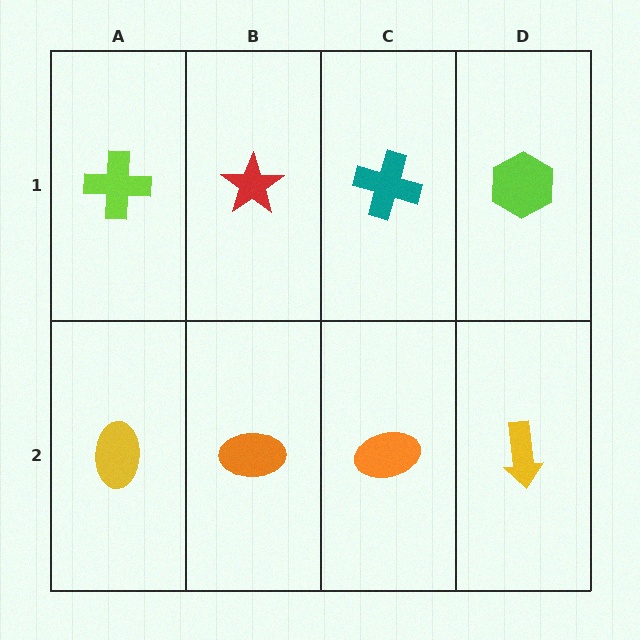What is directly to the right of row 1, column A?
A red star.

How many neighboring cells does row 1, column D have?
2.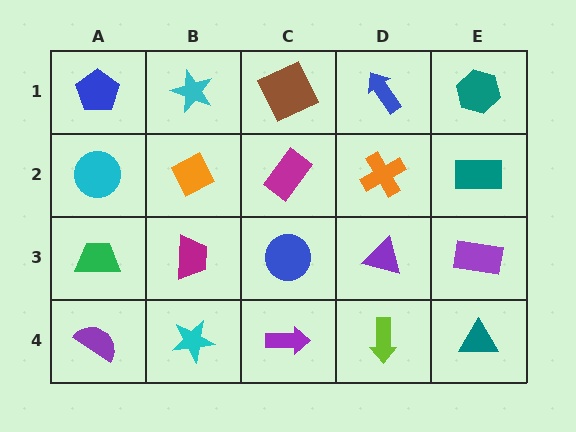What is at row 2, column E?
A teal rectangle.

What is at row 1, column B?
A cyan star.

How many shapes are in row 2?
5 shapes.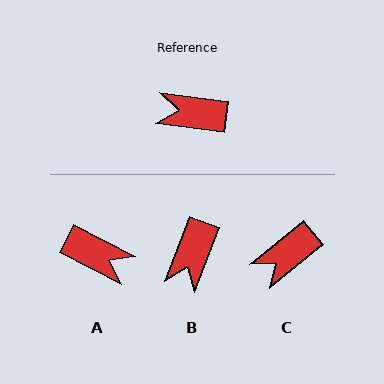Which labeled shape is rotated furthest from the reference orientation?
A, about 162 degrees away.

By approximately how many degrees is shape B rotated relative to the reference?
Approximately 77 degrees counter-clockwise.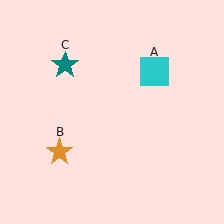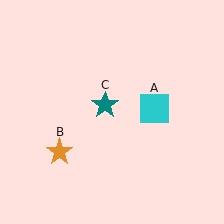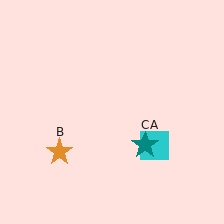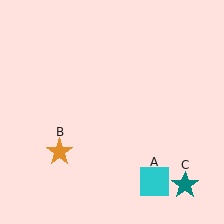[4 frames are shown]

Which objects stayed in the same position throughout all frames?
Orange star (object B) remained stationary.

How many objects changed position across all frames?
2 objects changed position: cyan square (object A), teal star (object C).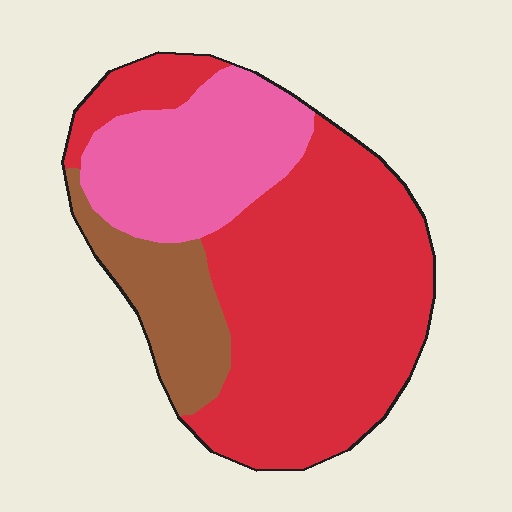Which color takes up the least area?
Brown, at roughly 15%.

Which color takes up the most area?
Red, at roughly 60%.